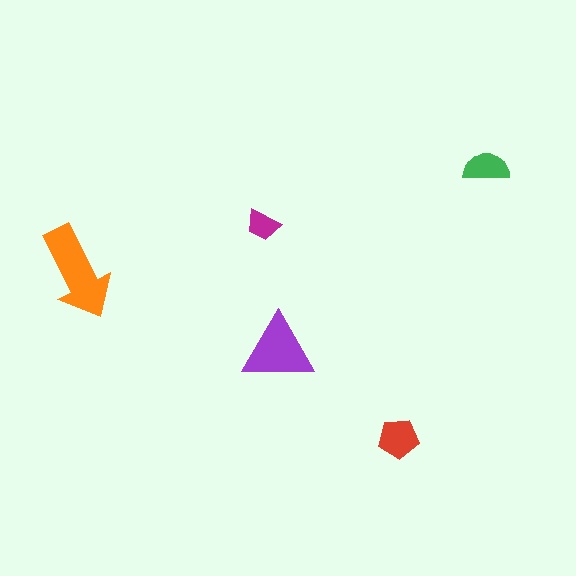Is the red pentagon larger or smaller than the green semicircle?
Larger.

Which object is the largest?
The orange arrow.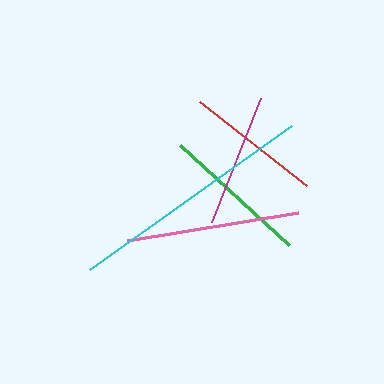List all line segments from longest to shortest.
From longest to shortest: cyan, pink, green, red, magenta.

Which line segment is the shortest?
The magenta line is the shortest at approximately 133 pixels.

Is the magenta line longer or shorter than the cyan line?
The cyan line is longer than the magenta line.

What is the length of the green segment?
The green segment is approximately 147 pixels long.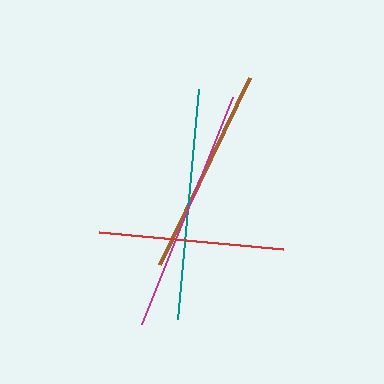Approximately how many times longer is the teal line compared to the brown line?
The teal line is approximately 1.1 times the length of the brown line.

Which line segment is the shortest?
The red line is the shortest at approximately 184 pixels.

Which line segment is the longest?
The magenta line is the longest at approximately 244 pixels.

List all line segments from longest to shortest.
From longest to shortest: magenta, teal, brown, red.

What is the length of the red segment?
The red segment is approximately 184 pixels long.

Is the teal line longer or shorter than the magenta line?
The magenta line is longer than the teal line.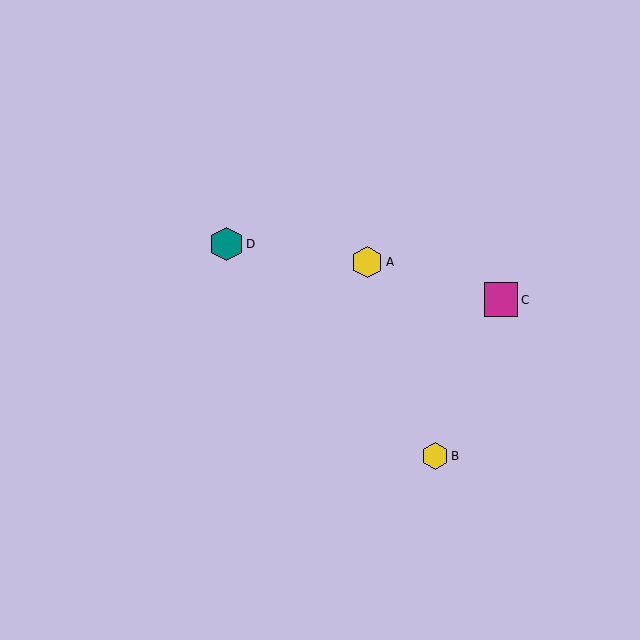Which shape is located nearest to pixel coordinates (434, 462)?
The yellow hexagon (labeled B) at (435, 456) is nearest to that location.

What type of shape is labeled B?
Shape B is a yellow hexagon.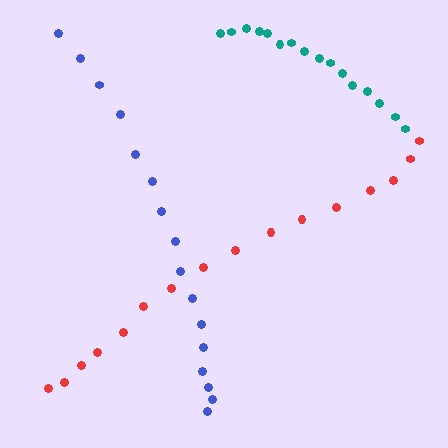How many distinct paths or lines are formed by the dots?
There are 3 distinct paths.